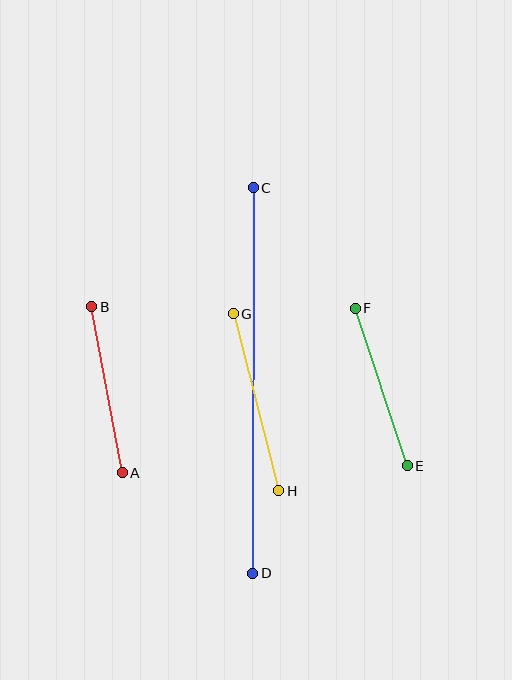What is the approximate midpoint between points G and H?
The midpoint is at approximately (256, 402) pixels.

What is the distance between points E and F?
The distance is approximately 166 pixels.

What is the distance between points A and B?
The distance is approximately 169 pixels.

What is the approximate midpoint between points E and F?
The midpoint is at approximately (381, 387) pixels.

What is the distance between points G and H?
The distance is approximately 183 pixels.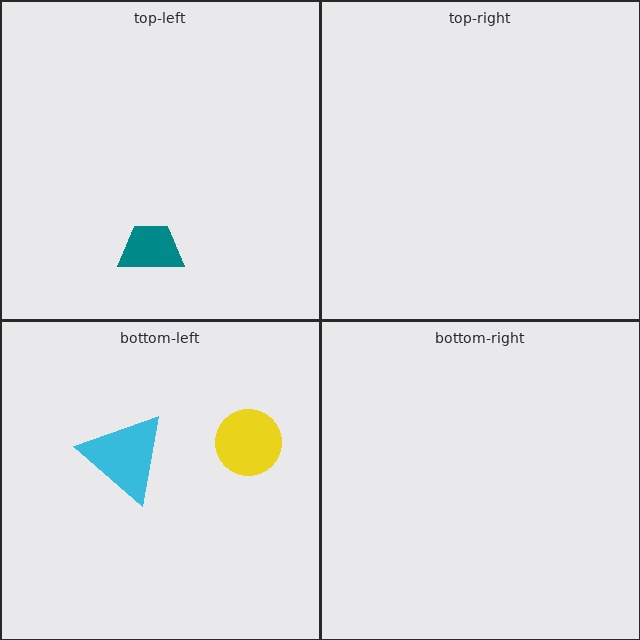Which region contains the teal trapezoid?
The top-left region.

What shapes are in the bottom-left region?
The yellow circle, the cyan triangle.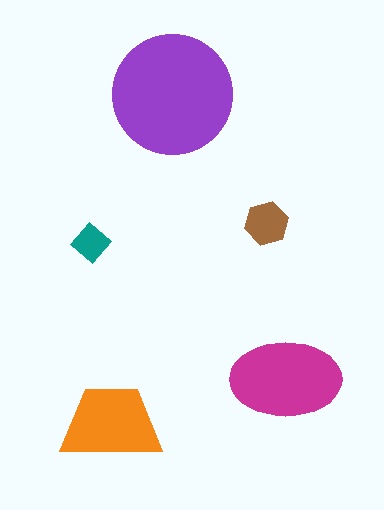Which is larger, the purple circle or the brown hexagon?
The purple circle.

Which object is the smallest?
The teal diamond.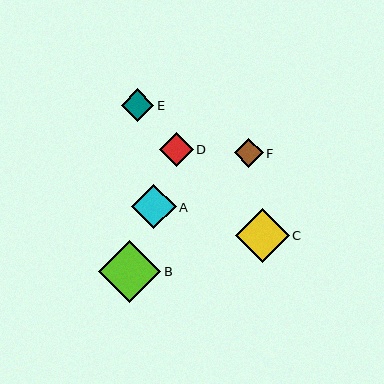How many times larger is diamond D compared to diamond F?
Diamond D is approximately 1.2 times the size of diamond F.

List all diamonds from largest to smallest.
From largest to smallest: B, C, A, D, E, F.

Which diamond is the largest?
Diamond B is the largest with a size of approximately 62 pixels.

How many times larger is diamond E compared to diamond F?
Diamond E is approximately 1.1 times the size of diamond F.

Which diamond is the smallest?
Diamond F is the smallest with a size of approximately 29 pixels.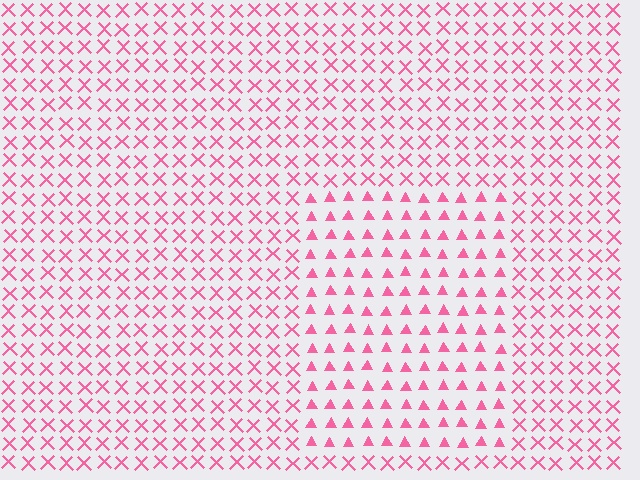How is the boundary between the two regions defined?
The boundary is defined by a change in element shape: triangles inside vs. X marks outside. All elements share the same color and spacing.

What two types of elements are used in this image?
The image uses triangles inside the rectangle region and X marks outside it.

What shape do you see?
I see a rectangle.